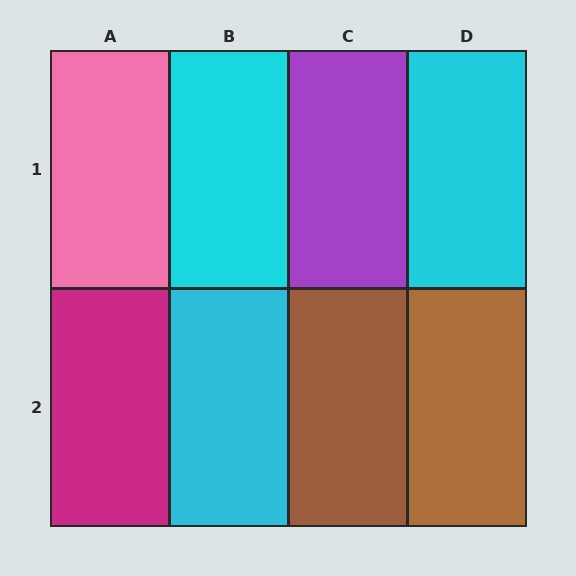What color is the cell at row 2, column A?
Magenta.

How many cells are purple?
1 cell is purple.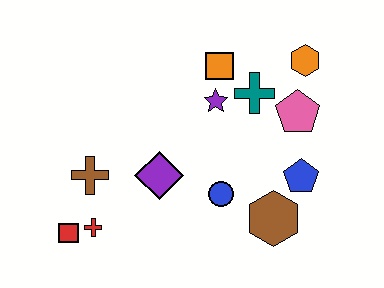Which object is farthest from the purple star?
The red square is farthest from the purple star.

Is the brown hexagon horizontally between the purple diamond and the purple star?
No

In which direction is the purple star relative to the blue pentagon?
The purple star is to the left of the blue pentagon.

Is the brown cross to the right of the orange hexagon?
No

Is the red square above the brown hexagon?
No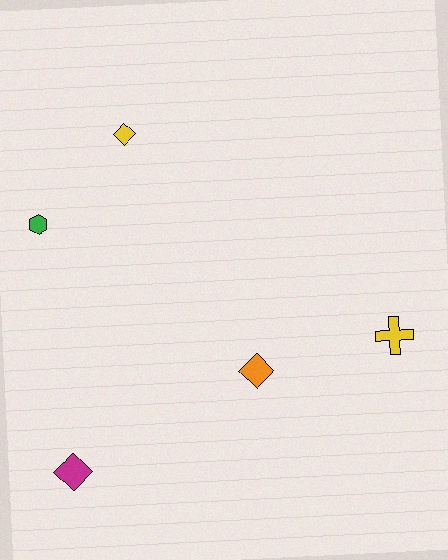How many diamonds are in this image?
There are 3 diamonds.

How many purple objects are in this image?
There are no purple objects.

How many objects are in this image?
There are 5 objects.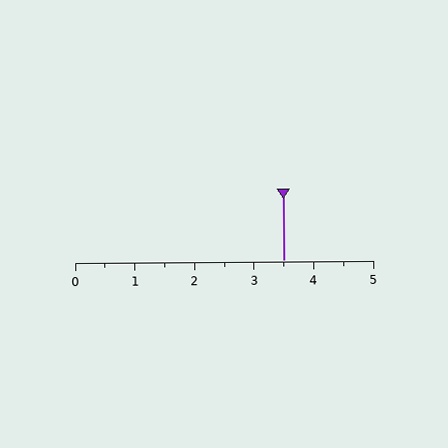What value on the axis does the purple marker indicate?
The marker indicates approximately 3.5.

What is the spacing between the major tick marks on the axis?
The major ticks are spaced 1 apart.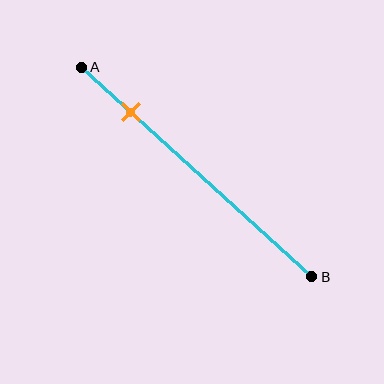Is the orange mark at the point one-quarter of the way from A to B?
No, the mark is at about 20% from A, not at the 25% one-quarter point.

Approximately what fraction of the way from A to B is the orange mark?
The orange mark is approximately 20% of the way from A to B.